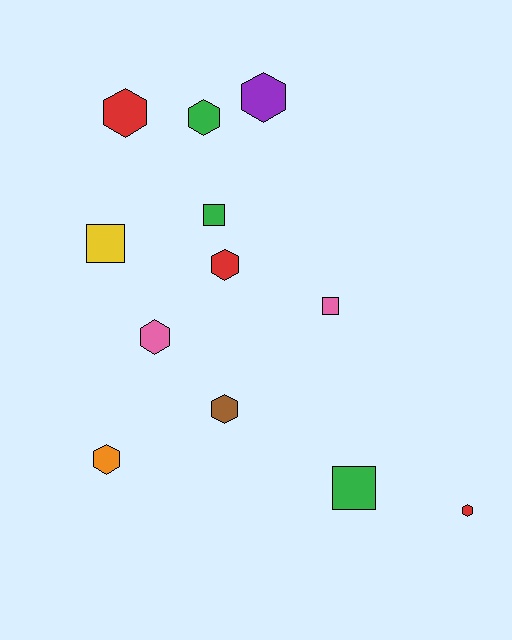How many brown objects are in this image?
There is 1 brown object.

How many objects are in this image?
There are 12 objects.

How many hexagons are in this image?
There are 8 hexagons.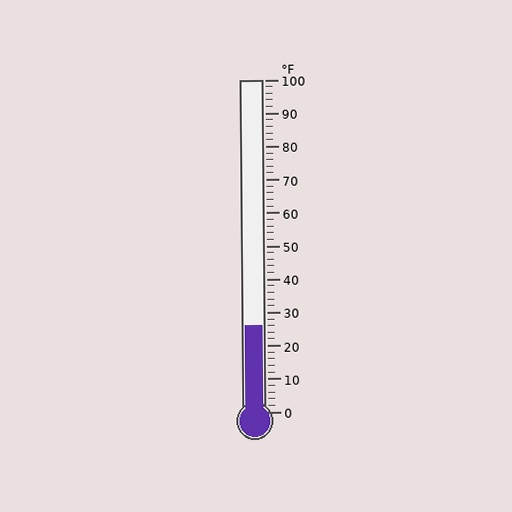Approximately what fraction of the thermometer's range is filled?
The thermometer is filled to approximately 25% of its range.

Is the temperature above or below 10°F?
The temperature is above 10°F.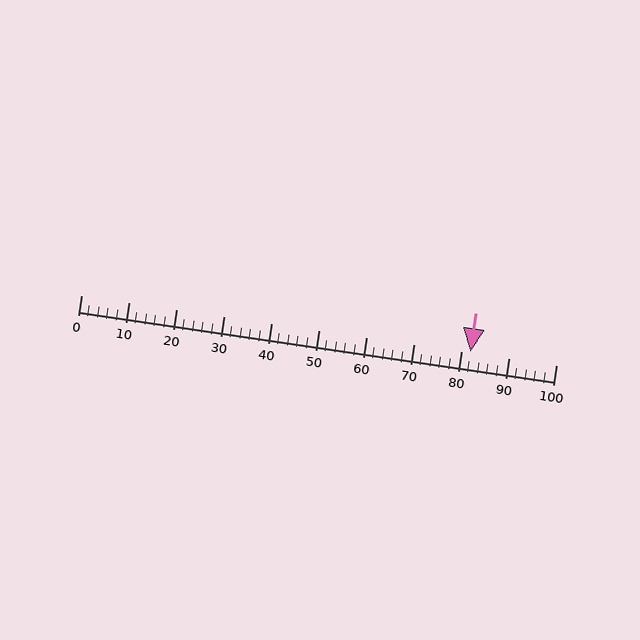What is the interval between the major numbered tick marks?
The major tick marks are spaced 10 units apart.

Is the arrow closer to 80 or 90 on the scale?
The arrow is closer to 80.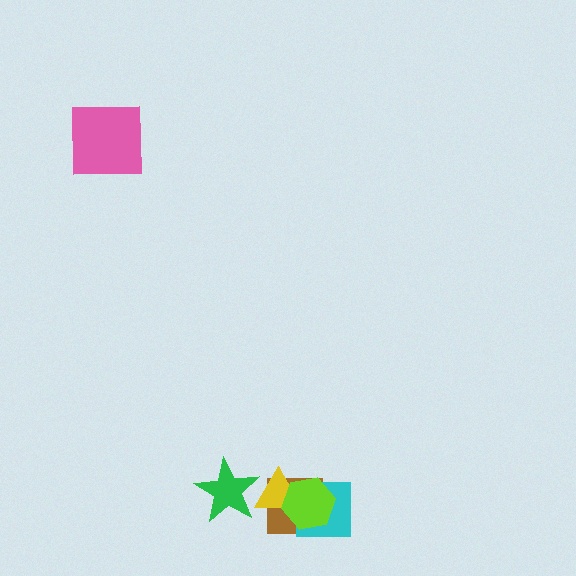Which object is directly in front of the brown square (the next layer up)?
The yellow triangle is directly in front of the brown square.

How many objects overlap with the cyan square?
3 objects overlap with the cyan square.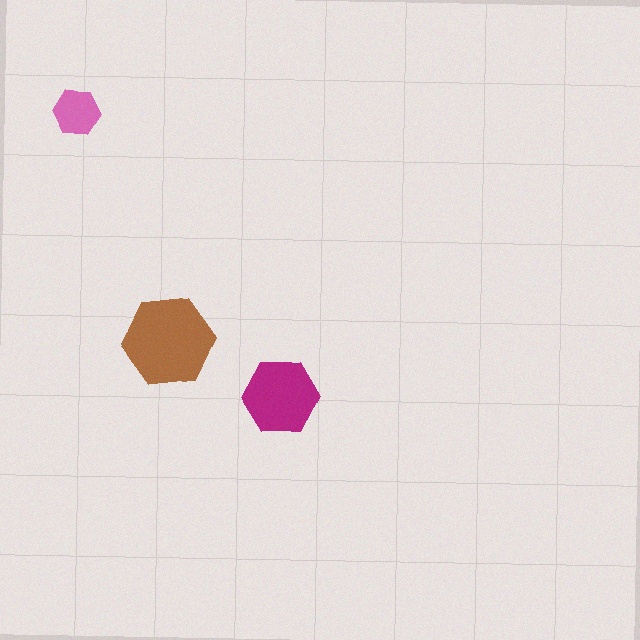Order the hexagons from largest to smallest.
the brown one, the magenta one, the pink one.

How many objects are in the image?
There are 3 objects in the image.